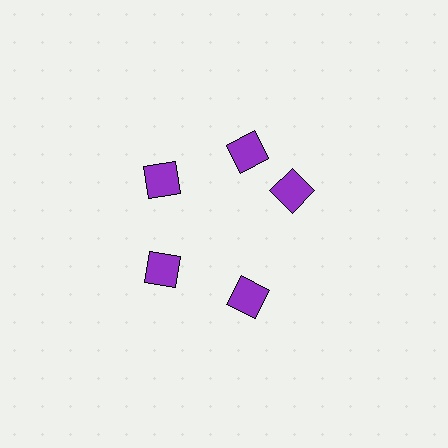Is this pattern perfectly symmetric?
No. The 5 purple squares are arranged in a ring, but one element near the 3 o'clock position is rotated out of alignment along the ring, breaking the 5-fold rotational symmetry.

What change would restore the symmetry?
The symmetry would be restored by rotating it back into even spacing with its neighbors so that all 5 squares sit at equal angles and equal distance from the center.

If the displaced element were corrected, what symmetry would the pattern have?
It would have 5-fold rotational symmetry — the pattern would map onto itself every 72 degrees.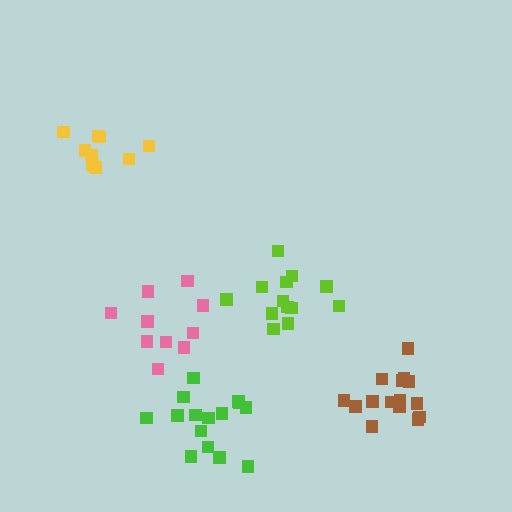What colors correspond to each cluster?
The clusters are colored: yellow, lime, brown, green, pink.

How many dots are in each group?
Group 1: 9 dots, Group 2: 13 dots, Group 3: 15 dots, Group 4: 15 dots, Group 5: 10 dots (62 total).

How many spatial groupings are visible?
There are 5 spatial groupings.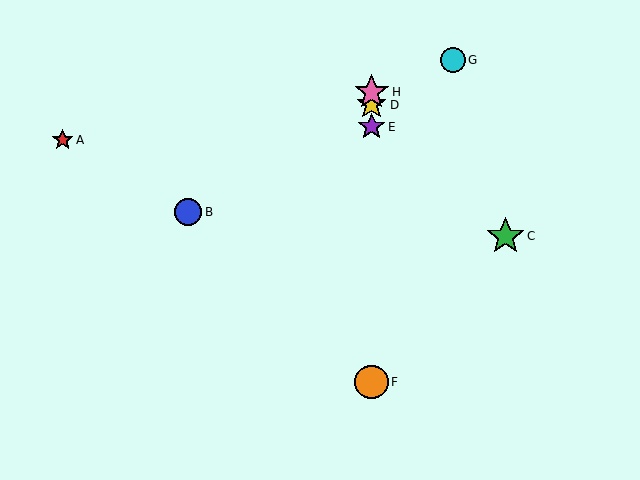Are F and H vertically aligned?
Yes, both are at x≈372.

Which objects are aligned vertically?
Objects D, E, F, H are aligned vertically.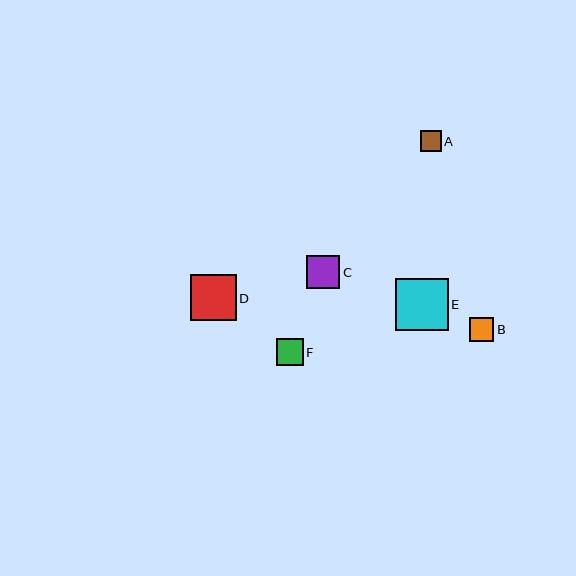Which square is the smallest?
Square A is the smallest with a size of approximately 21 pixels.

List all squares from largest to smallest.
From largest to smallest: E, D, C, F, B, A.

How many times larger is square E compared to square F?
Square E is approximately 1.9 times the size of square F.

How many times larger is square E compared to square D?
Square E is approximately 1.1 times the size of square D.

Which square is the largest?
Square E is the largest with a size of approximately 52 pixels.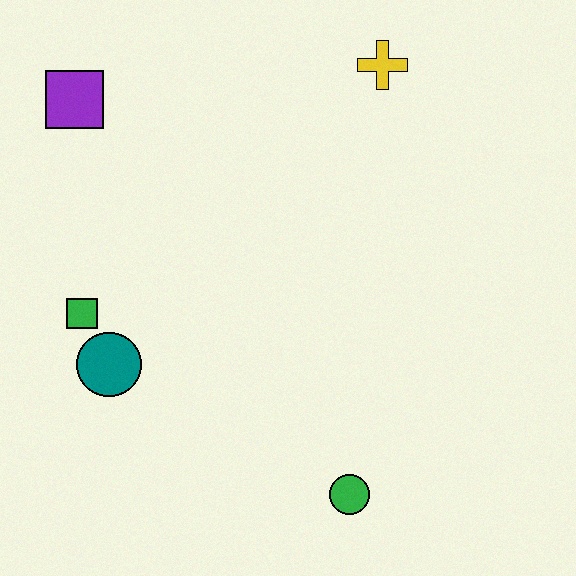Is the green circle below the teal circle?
Yes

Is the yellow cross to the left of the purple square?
No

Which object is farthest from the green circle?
The purple square is farthest from the green circle.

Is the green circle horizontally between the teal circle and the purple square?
No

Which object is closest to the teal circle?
The green square is closest to the teal circle.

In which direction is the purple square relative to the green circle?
The purple square is above the green circle.